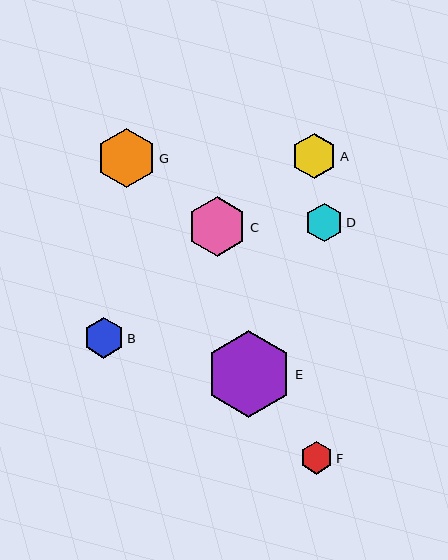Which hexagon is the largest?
Hexagon E is the largest with a size of approximately 86 pixels.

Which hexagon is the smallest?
Hexagon F is the smallest with a size of approximately 32 pixels.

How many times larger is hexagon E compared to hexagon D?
Hexagon E is approximately 2.2 times the size of hexagon D.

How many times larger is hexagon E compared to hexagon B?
Hexagon E is approximately 2.1 times the size of hexagon B.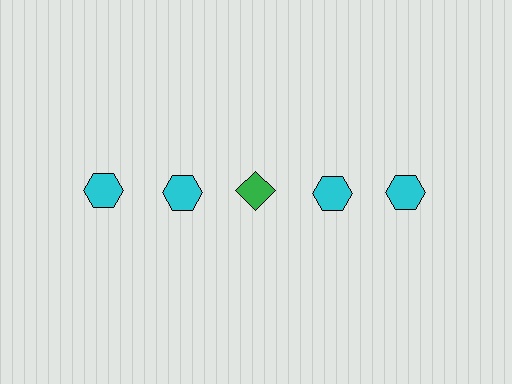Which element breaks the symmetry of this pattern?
The green diamond in the top row, center column breaks the symmetry. All other shapes are cyan hexagons.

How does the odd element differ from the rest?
It differs in both color (green instead of cyan) and shape (diamond instead of hexagon).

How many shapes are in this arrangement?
There are 5 shapes arranged in a grid pattern.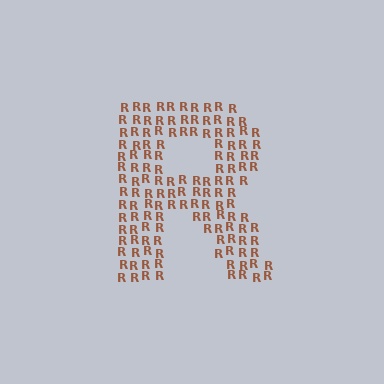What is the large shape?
The large shape is the letter R.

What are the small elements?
The small elements are letter R's.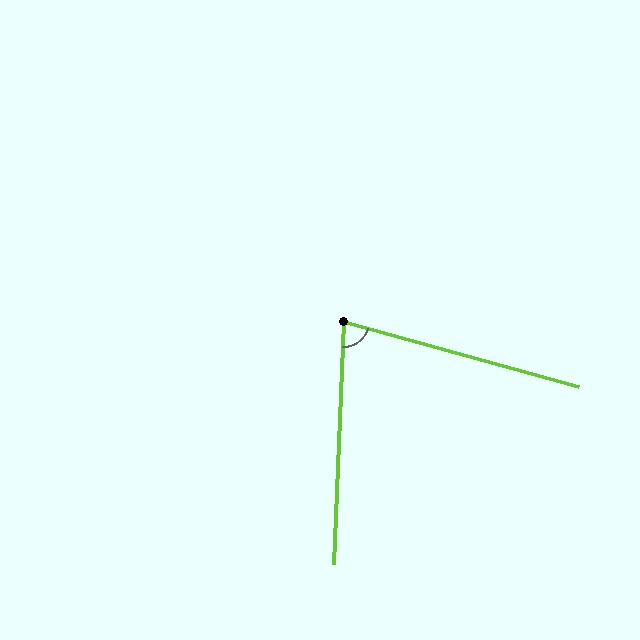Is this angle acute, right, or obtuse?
It is acute.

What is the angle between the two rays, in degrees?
Approximately 77 degrees.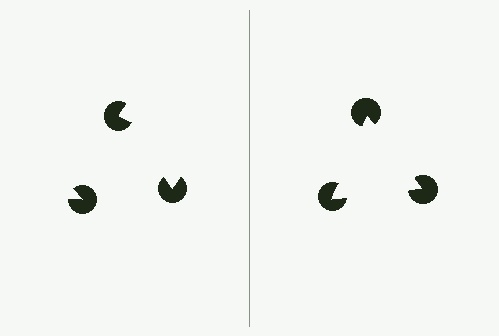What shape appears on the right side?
An illusory triangle.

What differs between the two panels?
The pac-man discs are positioned identically on both sides; only the wedge orientations differ. On the right they align to a triangle; on the left they are misaligned.